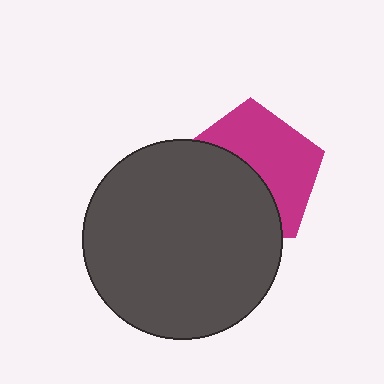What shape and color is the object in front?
The object in front is a dark gray circle.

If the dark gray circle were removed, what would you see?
You would see the complete magenta pentagon.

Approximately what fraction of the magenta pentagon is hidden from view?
Roughly 49% of the magenta pentagon is hidden behind the dark gray circle.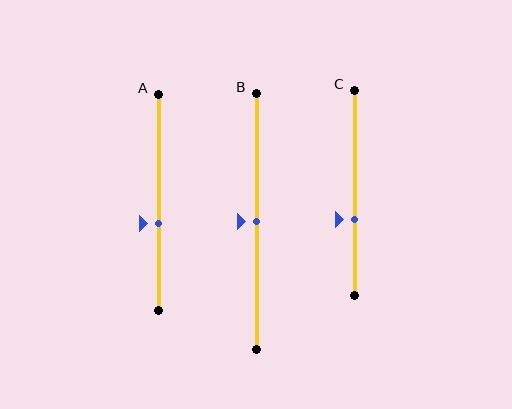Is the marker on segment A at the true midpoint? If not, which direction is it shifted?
No, the marker on segment A is shifted downward by about 10% of the segment length.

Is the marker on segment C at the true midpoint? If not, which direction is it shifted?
No, the marker on segment C is shifted downward by about 13% of the segment length.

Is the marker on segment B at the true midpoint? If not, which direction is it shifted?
Yes, the marker on segment B is at the true midpoint.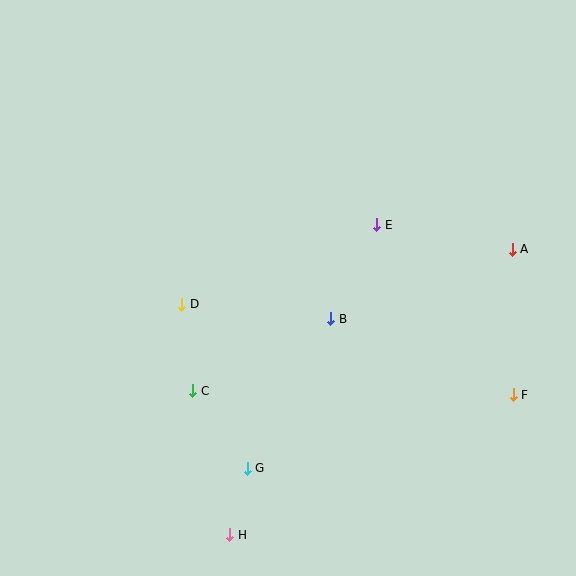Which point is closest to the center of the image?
Point B at (331, 319) is closest to the center.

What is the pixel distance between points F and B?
The distance between F and B is 198 pixels.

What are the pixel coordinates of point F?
Point F is at (513, 395).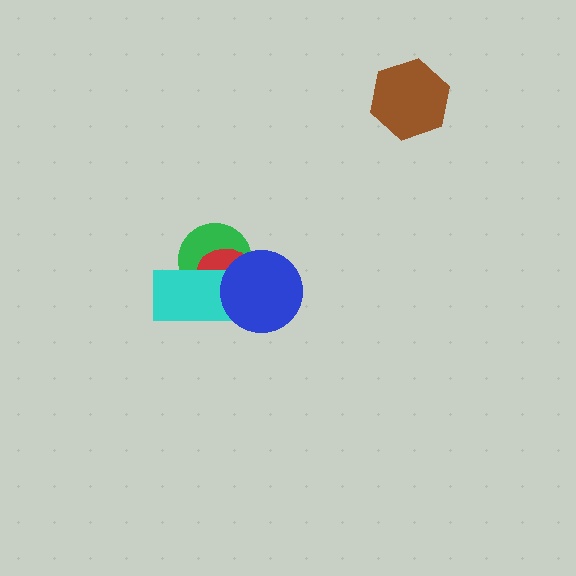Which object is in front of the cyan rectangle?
The blue circle is in front of the cyan rectangle.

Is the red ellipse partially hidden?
Yes, it is partially covered by another shape.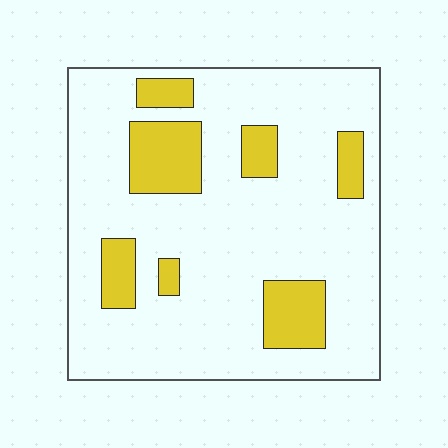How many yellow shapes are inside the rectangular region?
7.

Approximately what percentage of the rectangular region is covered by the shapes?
Approximately 20%.